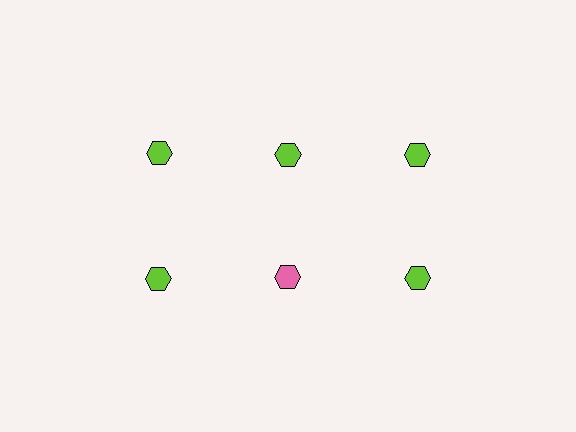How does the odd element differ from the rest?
It has a different color: pink instead of lime.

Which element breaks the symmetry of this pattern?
The pink hexagon in the second row, second from left column breaks the symmetry. All other shapes are lime hexagons.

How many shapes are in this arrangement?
There are 6 shapes arranged in a grid pattern.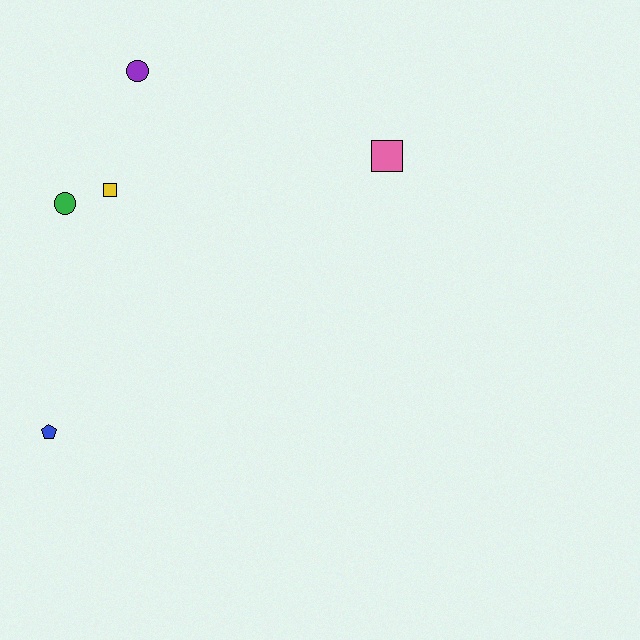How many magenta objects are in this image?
There are no magenta objects.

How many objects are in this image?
There are 5 objects.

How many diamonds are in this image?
There are no diamonds.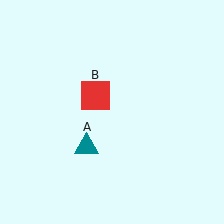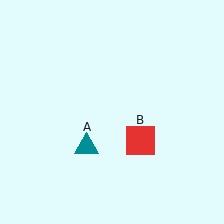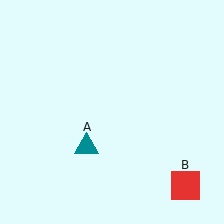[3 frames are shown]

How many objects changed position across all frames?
1 object changed position: red square (object B).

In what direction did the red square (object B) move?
The red square (object B) moved down and to the right.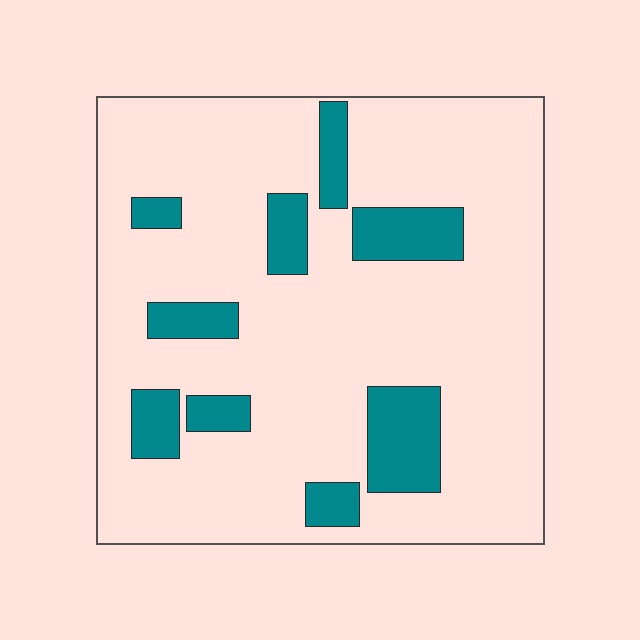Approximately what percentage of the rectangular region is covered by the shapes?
Approximately 15%.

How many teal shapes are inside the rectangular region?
9.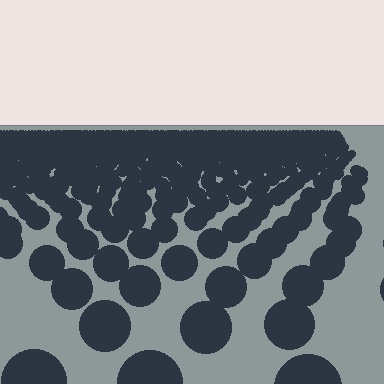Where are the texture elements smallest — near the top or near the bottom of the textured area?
Near the top.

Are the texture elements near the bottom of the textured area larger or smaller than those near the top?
Larger. Near the bottom, elements are closer to the viewer and appear at a bigger on-screen size.